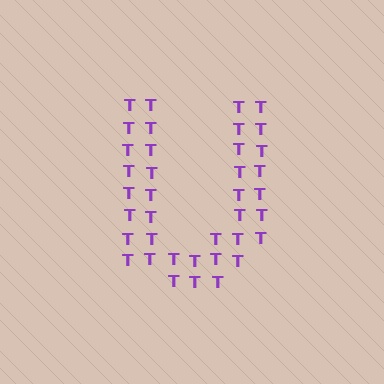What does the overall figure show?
The overall figure shows the letter U.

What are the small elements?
The small elements are letter T's.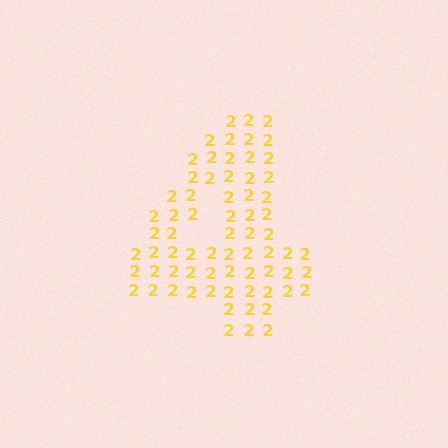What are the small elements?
The small elements are digit 2's.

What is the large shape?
The large shape is the digit 4.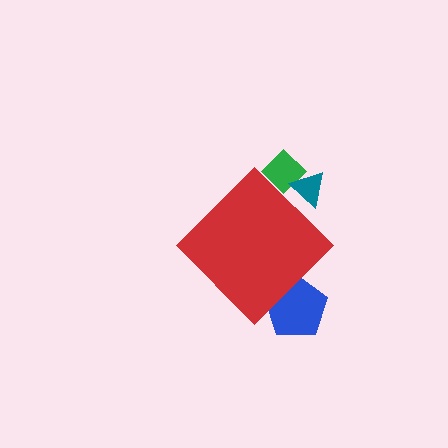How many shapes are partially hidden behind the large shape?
3 shapes are partially hidden.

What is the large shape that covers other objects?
A red diamond.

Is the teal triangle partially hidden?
Yes, the teal triangle is partially hidden behind the red diamond.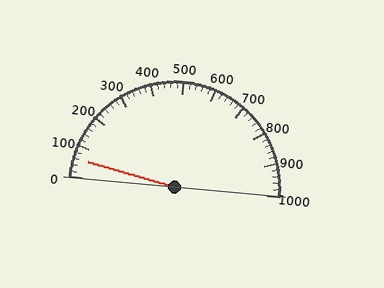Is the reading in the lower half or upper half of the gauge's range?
The reading is in the lower half of the range (0 to 1000).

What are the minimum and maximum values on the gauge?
The gauge ranges from 0 to 1000.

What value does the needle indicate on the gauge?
The needle indicates approximately 60.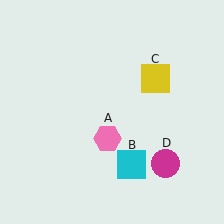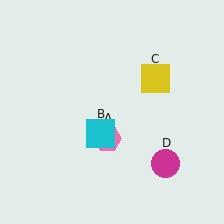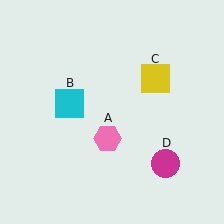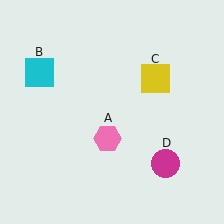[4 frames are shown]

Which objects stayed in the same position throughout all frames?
Pink hexagon (object A) and yellow square (object C) and magenta circle (object D) remained stationary.